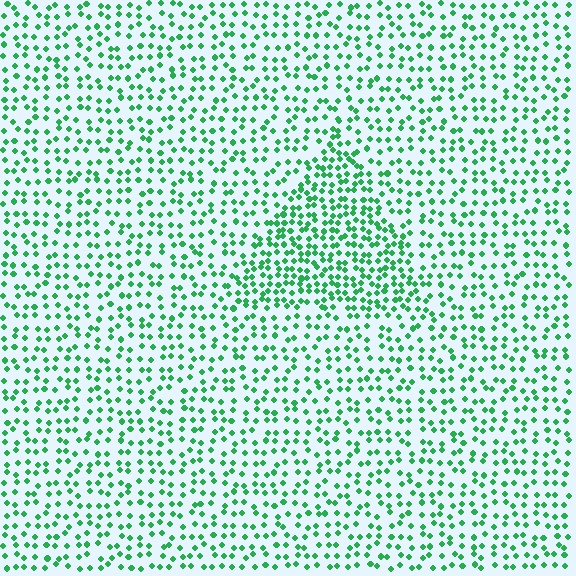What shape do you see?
I see a triangle.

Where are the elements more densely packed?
The elements are more densely packed inside the triangle boundary.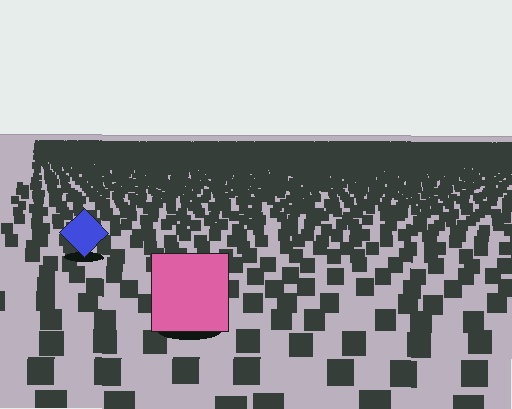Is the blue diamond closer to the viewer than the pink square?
No. The pink square is closer — you can tell from the texture gradient: the ground texture is coarser near it.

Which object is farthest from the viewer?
The blue diamond is farthest from the viewer. It appears smaller and the ground texture around it is denser.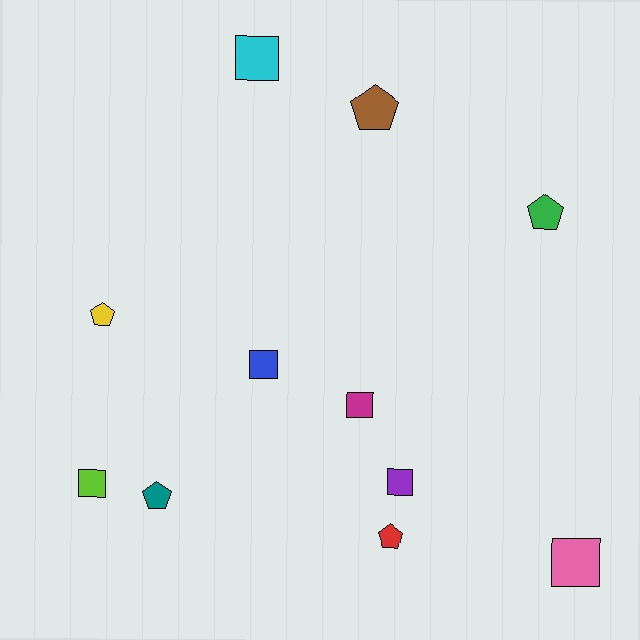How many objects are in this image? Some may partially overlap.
There are 11 objects.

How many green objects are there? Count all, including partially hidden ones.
There is 1 green object.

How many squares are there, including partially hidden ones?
There are 6 squares.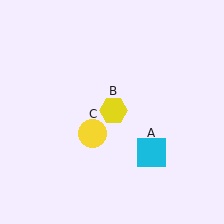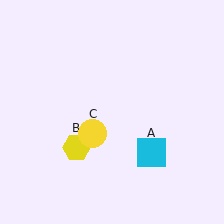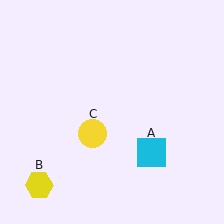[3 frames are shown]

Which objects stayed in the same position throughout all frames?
Cyan square (object A) and yellow circle (object C) remained stationary.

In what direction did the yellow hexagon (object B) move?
The yellow hexagon (object B) moved down and to the left.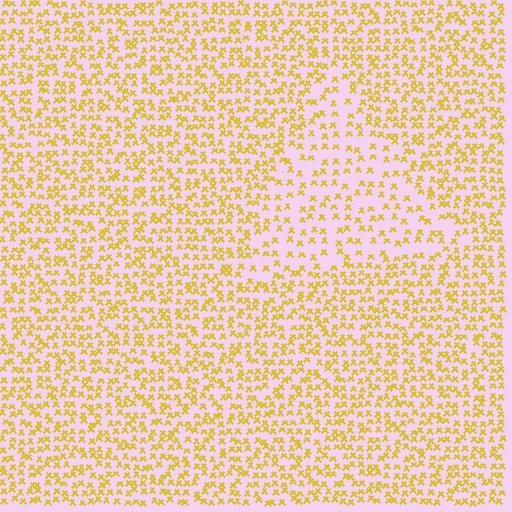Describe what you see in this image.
The image contains small yellow elements arranged at two different densities. A triangle-shaped region is visible where the elements are less densely packed than the surrounding area.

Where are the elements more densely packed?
The elements are more densely packed outside the triangle boundary.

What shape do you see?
I see a triangle.